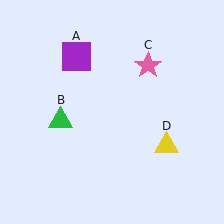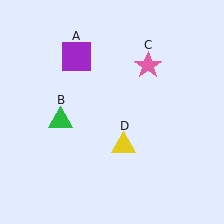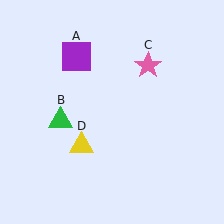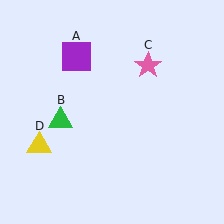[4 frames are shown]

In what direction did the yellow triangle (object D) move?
The yellow triangle (object D) moved left.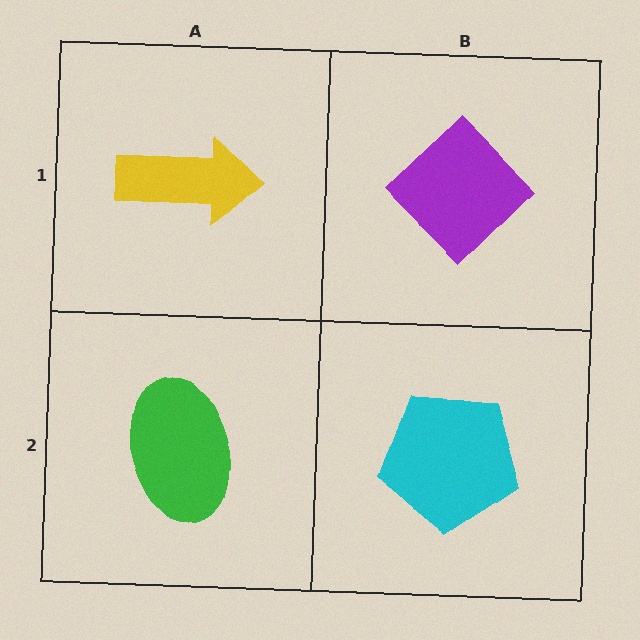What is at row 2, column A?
A green ellipse.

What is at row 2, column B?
A cyan pentagon.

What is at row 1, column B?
A purple diamond.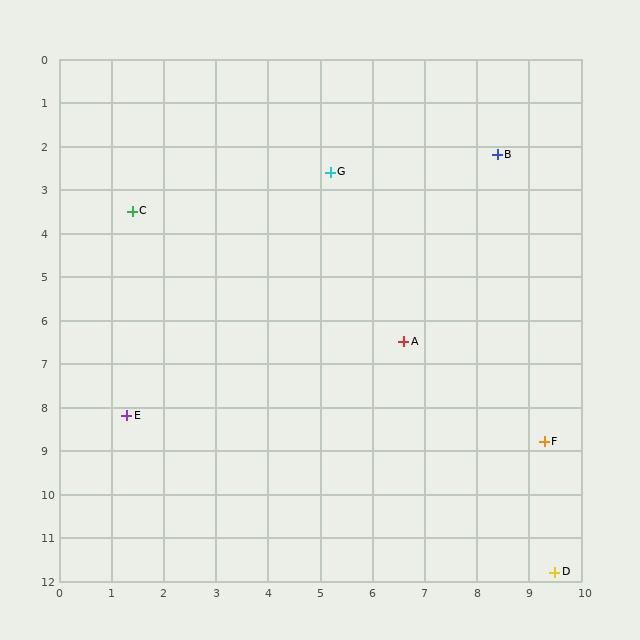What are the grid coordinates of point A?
Point A is at approximately (6.6, 6.5).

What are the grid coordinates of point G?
Point G is at approximately (5.2, 2.6).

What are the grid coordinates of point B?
Point B is at approximately (8.4, 2.2).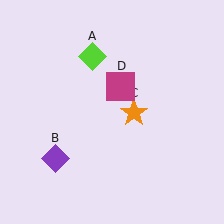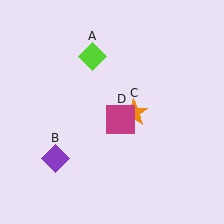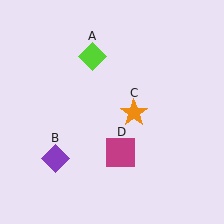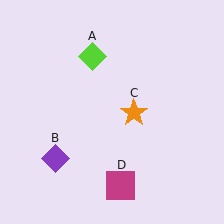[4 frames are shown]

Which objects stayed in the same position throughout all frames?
Lime diamond (object A) and purple diamond (object B) and orange star (object C) remained stationary.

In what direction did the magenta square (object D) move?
The magenta square (object D) moved down.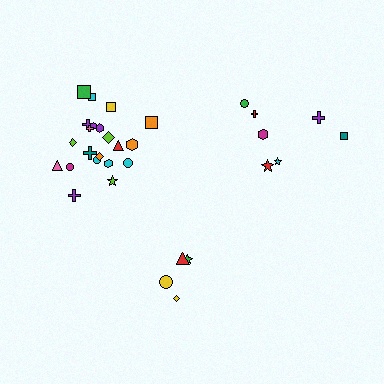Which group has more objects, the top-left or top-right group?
The top-left group.